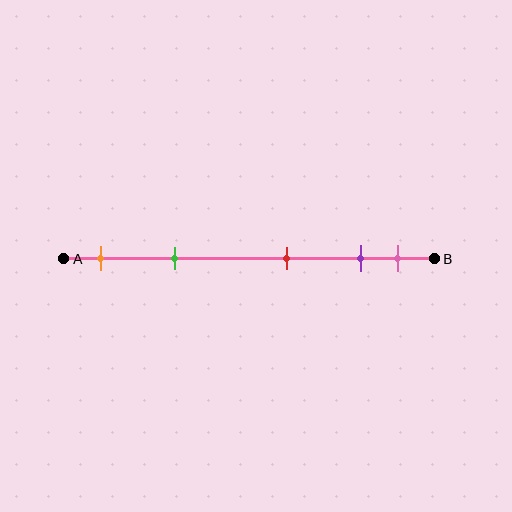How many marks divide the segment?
There are 5 marks dividing the segment.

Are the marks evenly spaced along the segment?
No, the marks are not evenly spaced.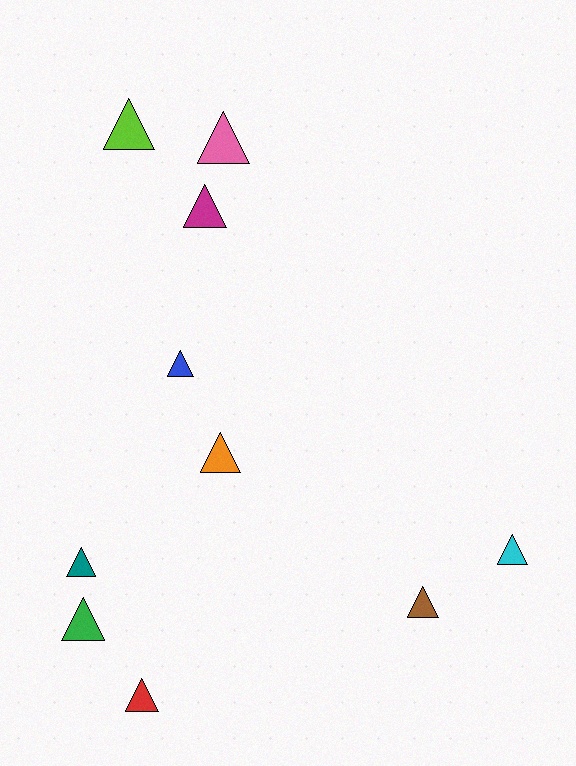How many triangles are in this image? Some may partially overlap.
There are 10 triangles.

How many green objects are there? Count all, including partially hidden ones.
There is 1 green object.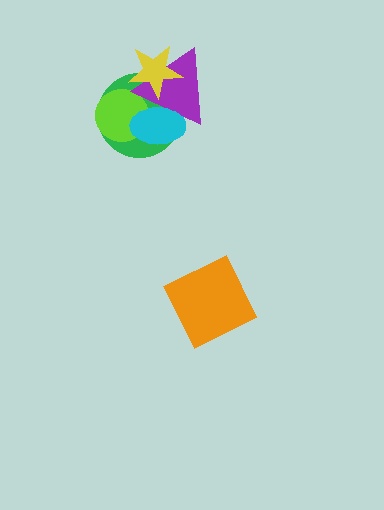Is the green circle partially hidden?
Yes, it is partially covered by another shape.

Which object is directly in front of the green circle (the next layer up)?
The lime circle is directly in front of the green circle.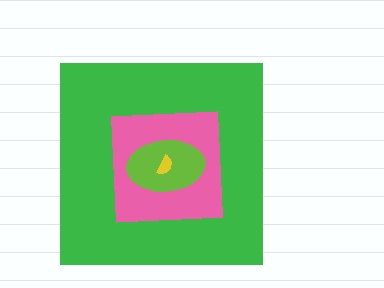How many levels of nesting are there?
4.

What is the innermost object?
The yellow semicircle.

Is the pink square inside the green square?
Yes.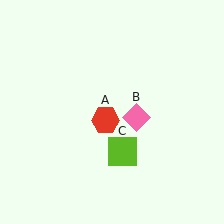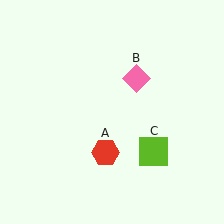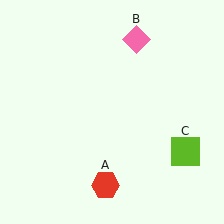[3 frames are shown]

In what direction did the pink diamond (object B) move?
The pink diamond (object B) moved up.